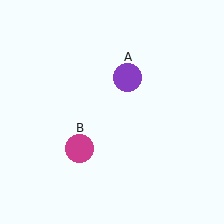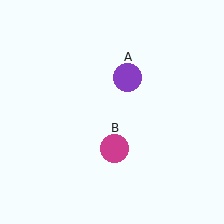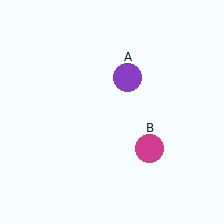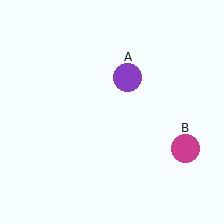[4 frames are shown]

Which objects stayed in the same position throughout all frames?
Purple circle (object A) remained stationary.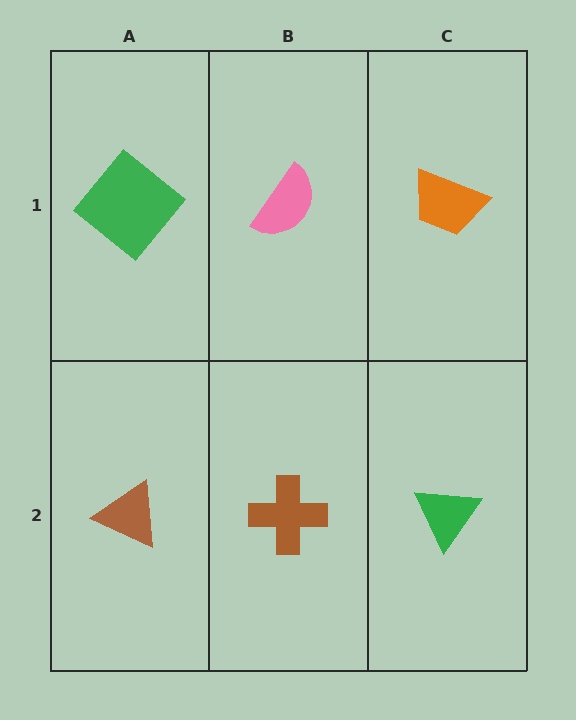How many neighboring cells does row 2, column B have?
3.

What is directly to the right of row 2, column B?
A green triangle.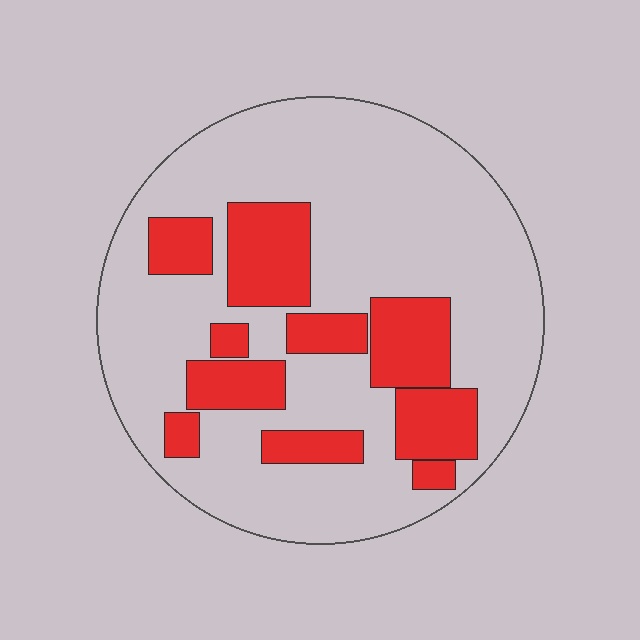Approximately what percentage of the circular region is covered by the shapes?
Approximately 25%.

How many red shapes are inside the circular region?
10.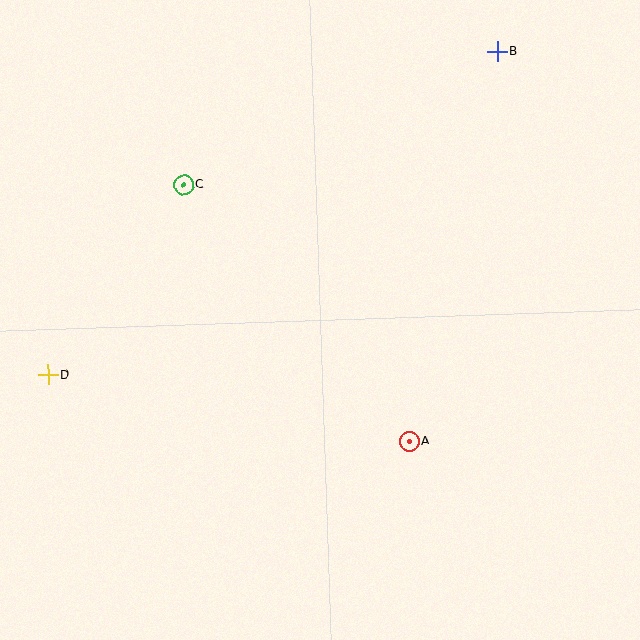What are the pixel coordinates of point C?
Point C is at (184, 185).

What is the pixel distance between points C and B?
The distance between C and B is 341 pixels.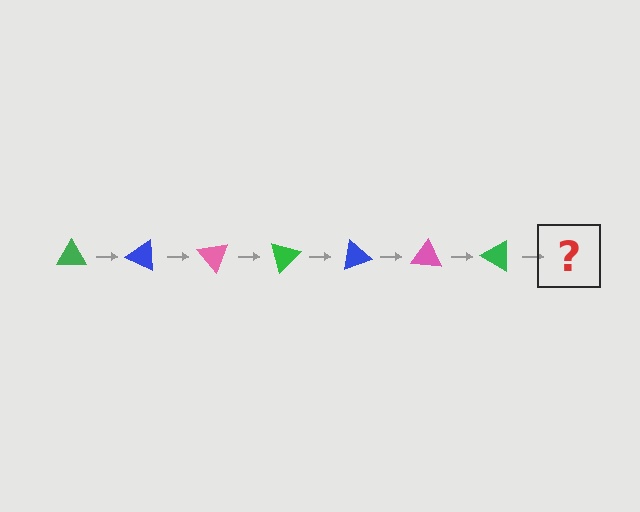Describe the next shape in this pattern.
It should be a blue triangle, rotated 175 degrees from the start.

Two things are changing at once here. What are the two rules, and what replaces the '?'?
The two rules are that it rotates 25 degrees each step and the color cycles through green, blue, and pink. The '?' should be a blue triangle, rotated 175 degrees from the start.